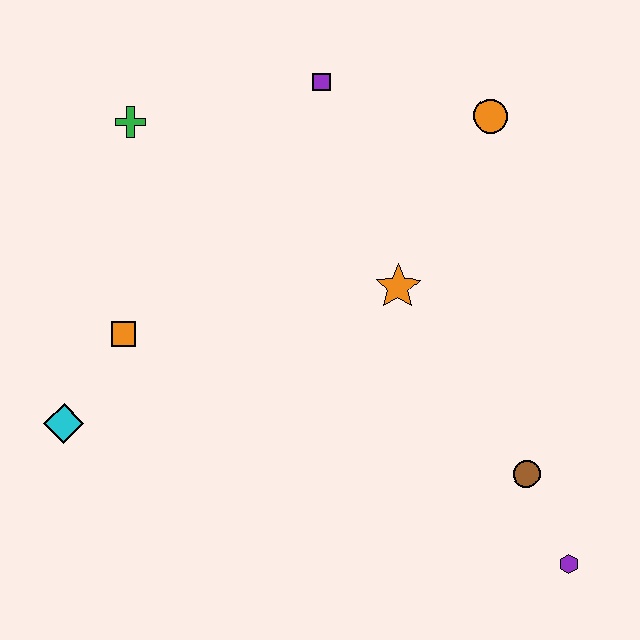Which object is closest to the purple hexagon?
The brown circle is closest to the purple hexagon.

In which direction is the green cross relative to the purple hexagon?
The green cross is to the left of the purple hexagon.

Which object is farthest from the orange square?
The purple hexagon is farthest from the orange square.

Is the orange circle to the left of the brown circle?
Yes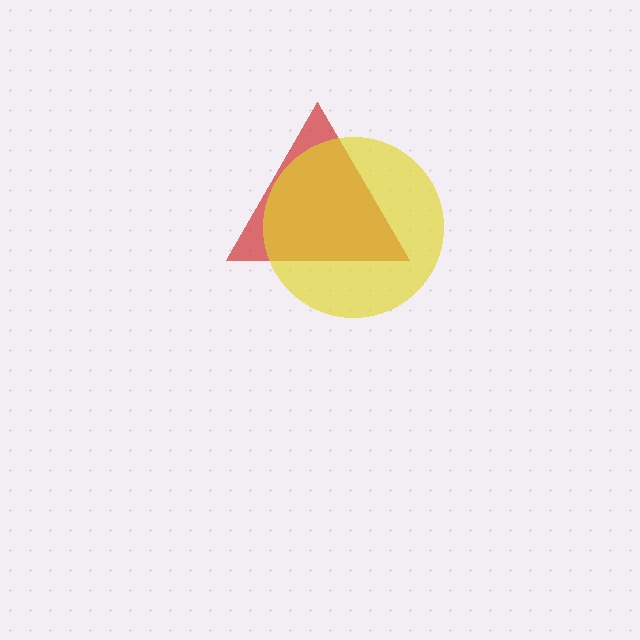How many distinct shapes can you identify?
There are 2 distinct shapes: a red triangle, a yellow circle.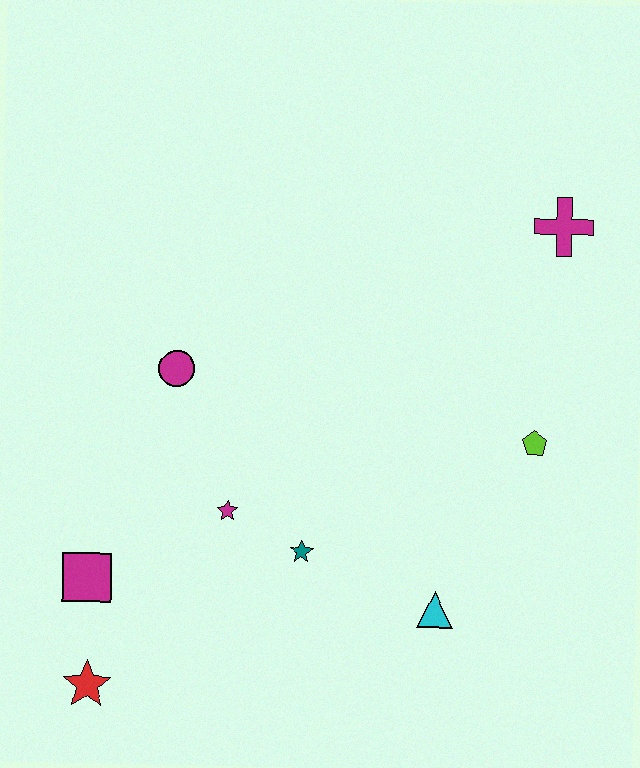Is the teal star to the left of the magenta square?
No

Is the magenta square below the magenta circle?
Yes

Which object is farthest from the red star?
The magenta cross is farthest from the red star.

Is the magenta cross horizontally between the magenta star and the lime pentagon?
No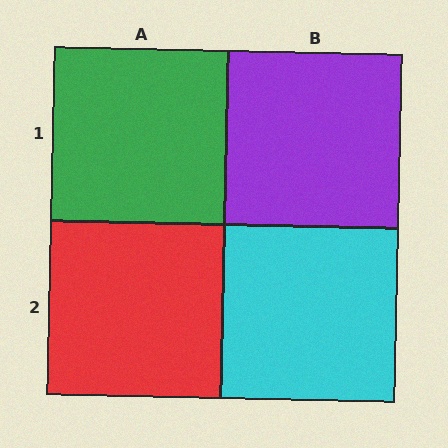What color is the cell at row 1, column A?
Green.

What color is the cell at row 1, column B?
Purple.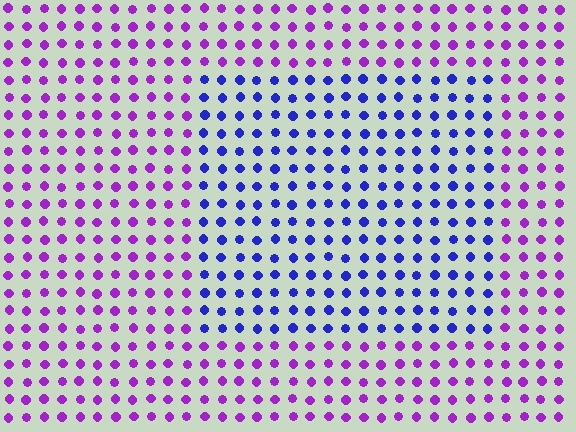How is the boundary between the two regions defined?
The boundary is defined purely by a slight shift in hue (about 48 degrees). Spacing, size, and orientation are identical on both sides.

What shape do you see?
I see a rectangle.